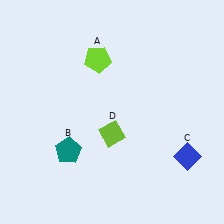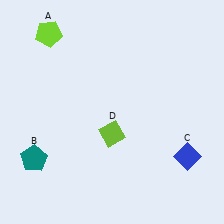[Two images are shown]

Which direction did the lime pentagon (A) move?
The lime pentagon (A) moved left.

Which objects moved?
The objects that moved are: the lime pentagon (A), the teal pentagon (B).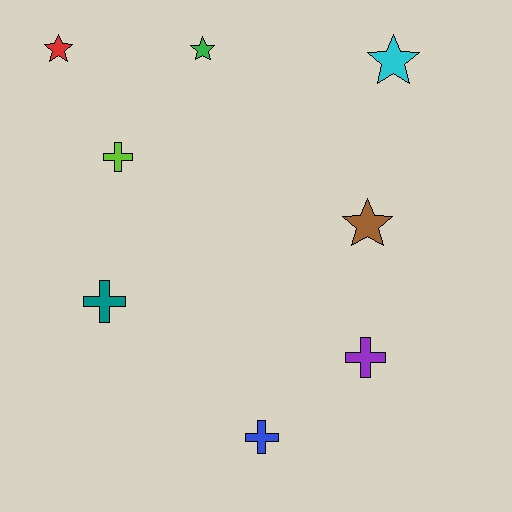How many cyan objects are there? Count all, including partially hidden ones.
There is 1 cyan object.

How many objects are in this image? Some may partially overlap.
There are 8 objects.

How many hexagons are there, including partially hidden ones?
There are no hexagons.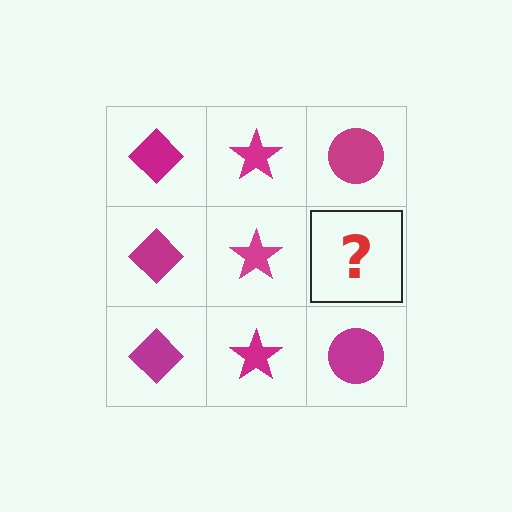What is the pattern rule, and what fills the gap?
The rule is that each column has a consistent shape. The gap should be filled with a magenta circle.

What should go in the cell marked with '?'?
The missing cell should contain a magenta circle.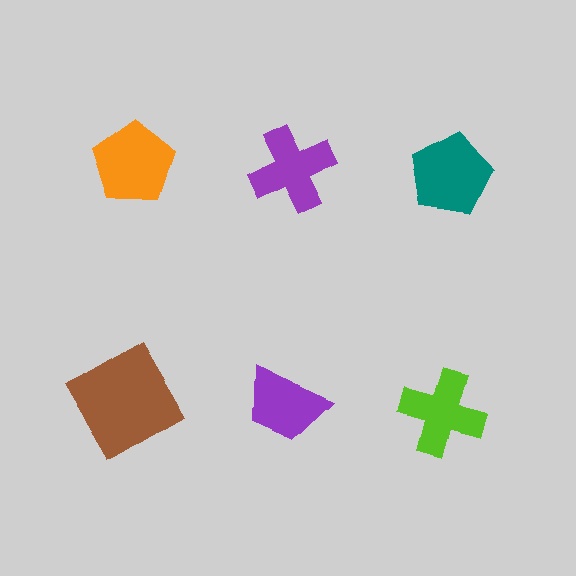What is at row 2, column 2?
A purple trapezoid.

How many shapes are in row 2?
3 shapes.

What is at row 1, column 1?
An orange pentagon.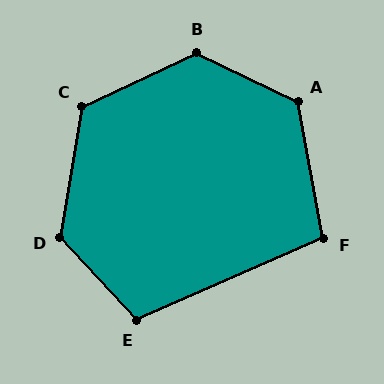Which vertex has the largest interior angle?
B, at approximately 129 degrees.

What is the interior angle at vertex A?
Approximately 126 degrees (obtuse).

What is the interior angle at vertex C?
Approximately 125 degrees (obtuse).